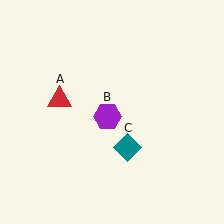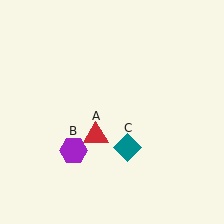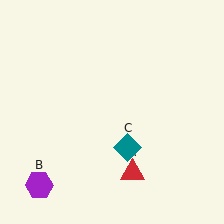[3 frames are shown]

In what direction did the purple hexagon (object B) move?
The purple hexagon (object B) moved down and to the left.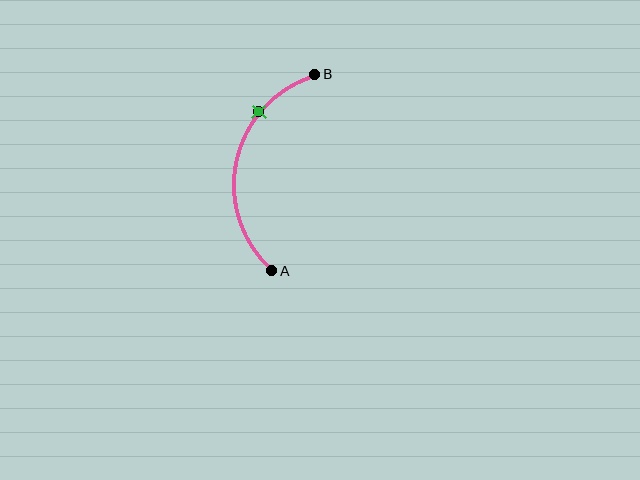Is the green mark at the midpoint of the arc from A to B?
No. The green mark lies on the arc but is closer to endpoint B. The arc midpoint would be at the point on the curve equidistant along the arc from both A and B.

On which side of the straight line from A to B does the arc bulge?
The arc bulges to the left of the straight line connecting A and B.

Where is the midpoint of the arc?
The arc midpoint is the point on the curve farthest from the straight line joining A and B. It sits to the left of that line.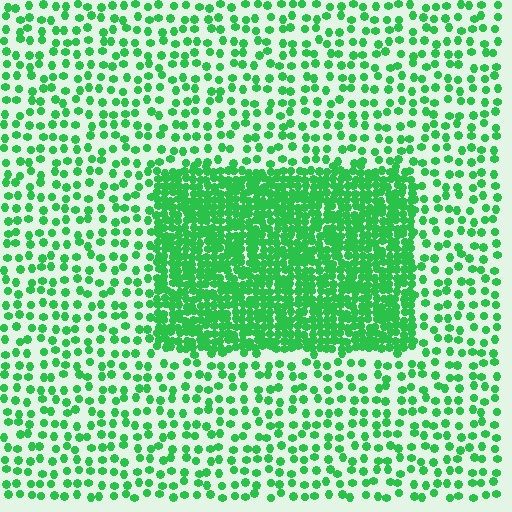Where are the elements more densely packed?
The elements are more densely packed inside the rectangle boundary.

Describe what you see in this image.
The image contains small green elements arranged at two different densities. A rectangle-shaped region is visible where the elements are more densely packed than the surrounding area.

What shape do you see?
I see a rectangle.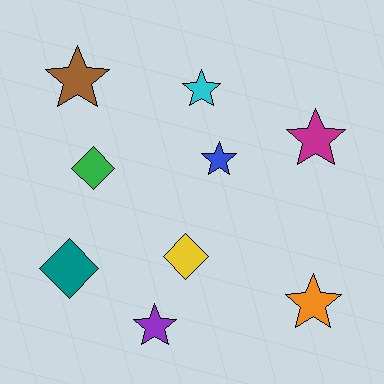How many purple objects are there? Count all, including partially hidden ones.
There is 1 purple object.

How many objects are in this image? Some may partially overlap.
There are 9 objects.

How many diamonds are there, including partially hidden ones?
There are 3 diamonds.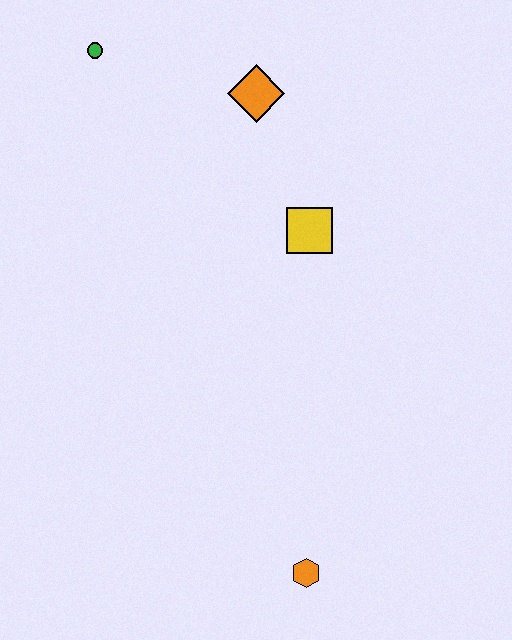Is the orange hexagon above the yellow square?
No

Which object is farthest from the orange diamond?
The orange hexagon is farthest from the orange diamond.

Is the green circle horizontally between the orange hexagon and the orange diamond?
No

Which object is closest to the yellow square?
The orange diamond is closest to the yellow square.